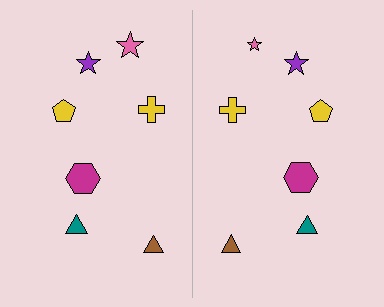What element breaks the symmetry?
The pink star on the right side has a different size than its mirror counterpart.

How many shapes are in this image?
There are 14 shapes in this image.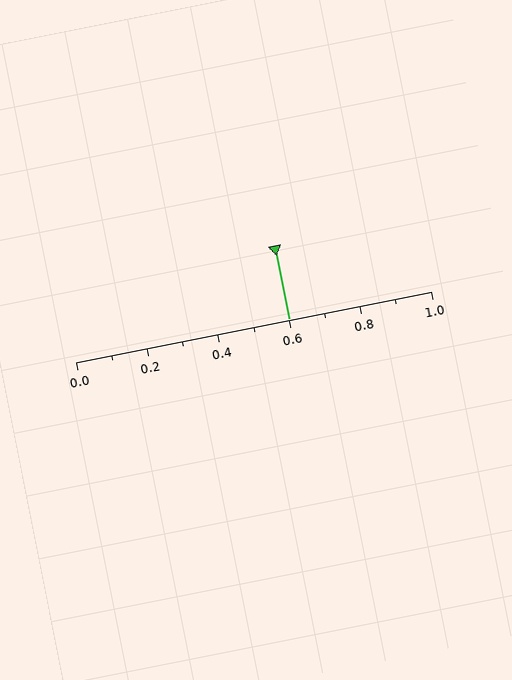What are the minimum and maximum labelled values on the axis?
The axis runs from 0.0 to 1.0.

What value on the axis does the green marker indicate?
The marker indicates approximately 0.6.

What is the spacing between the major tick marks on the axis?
The major ticks are spaced 0.2 apart.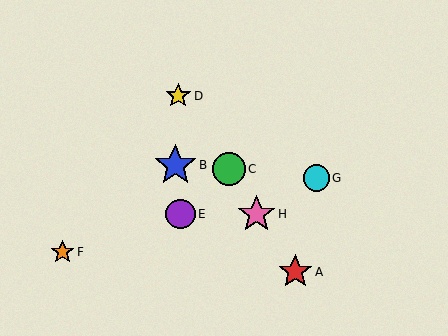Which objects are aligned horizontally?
Objects E, H are aligned horizontally.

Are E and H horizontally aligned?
Yes, both are at y≈214.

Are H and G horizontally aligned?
No, H is at y≈214 and G is at y≈178.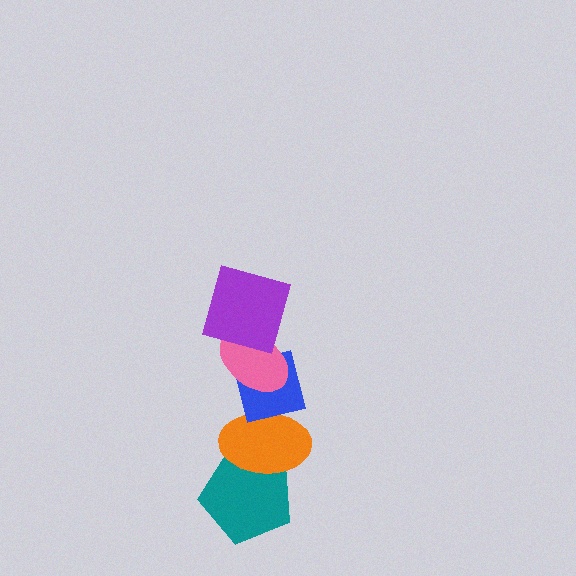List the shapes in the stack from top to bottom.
From top to bottom: the purple square, the pink ellipse, the blue square, the orange ellipse, the teal pentagon.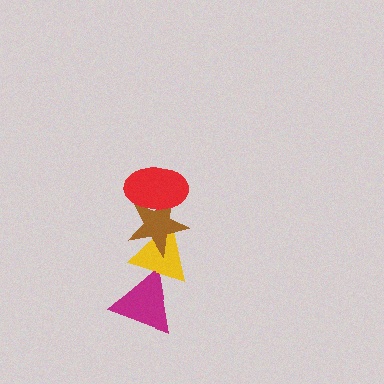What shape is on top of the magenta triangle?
The yellow triangle is on top of the magenta triangle.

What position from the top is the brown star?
The brown star is 2nd from the top.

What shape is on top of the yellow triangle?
The brown star is on top of the yellow triangle.